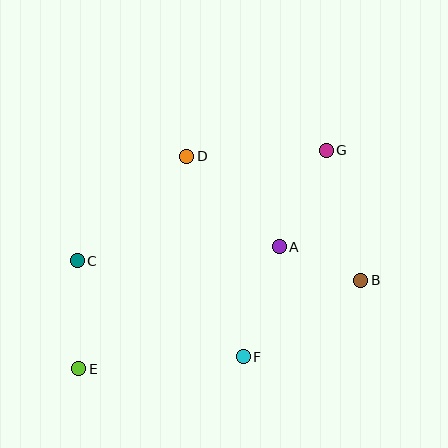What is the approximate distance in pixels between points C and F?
The distance between C and F is approximately 192 pixels.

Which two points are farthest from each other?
Points E and G are farthest from each other.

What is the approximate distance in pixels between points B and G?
The distance between B and G is approximately 134 pixels.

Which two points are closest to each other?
Points A and B are closest to each other.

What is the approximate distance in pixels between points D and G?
The distance between D and G is approximately 140 pixels.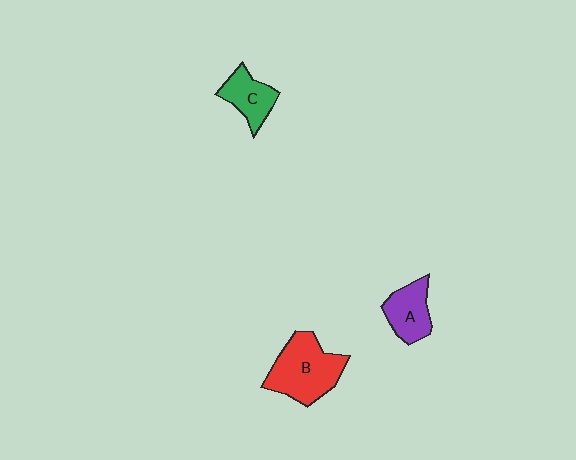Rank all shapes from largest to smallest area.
From largest to smallest: B (red), A (purple), C (green).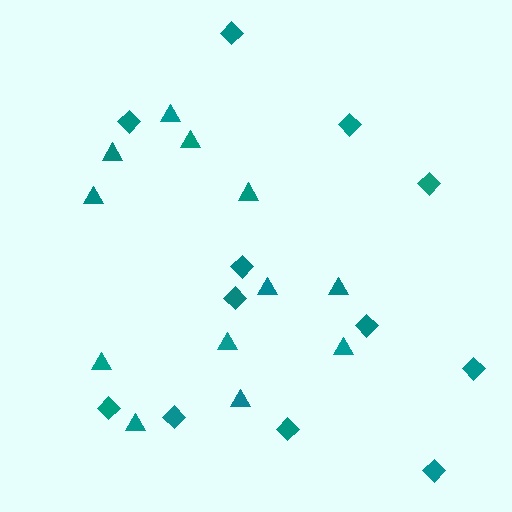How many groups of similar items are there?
There are 2 groups: one group of triangles (12) and one group of diamonds (12).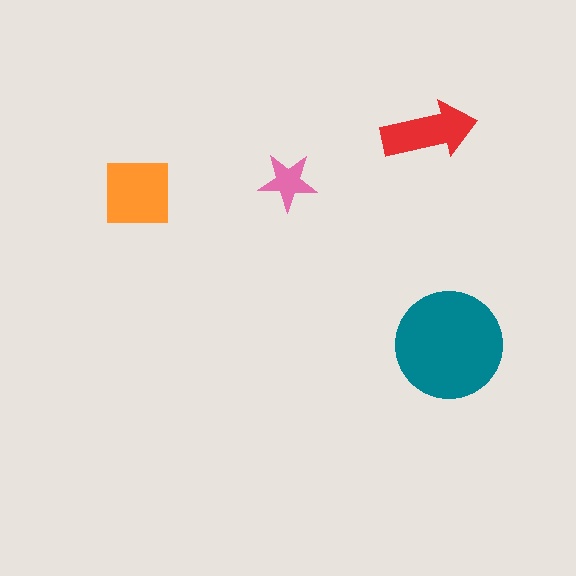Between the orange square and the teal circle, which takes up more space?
The teal circle.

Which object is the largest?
The teal circle.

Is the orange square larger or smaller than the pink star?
Larger.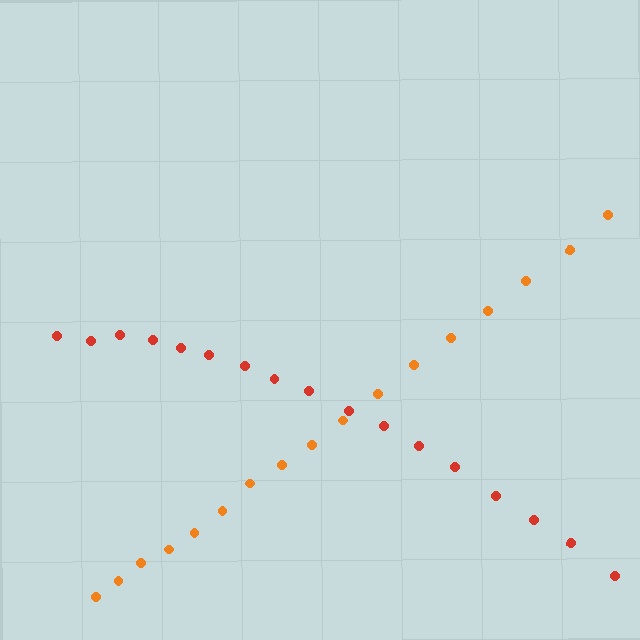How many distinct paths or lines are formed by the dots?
There are 2 distinct paths.